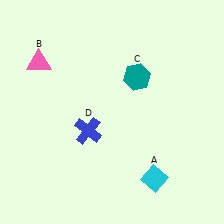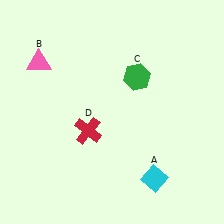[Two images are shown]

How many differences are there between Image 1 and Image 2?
There are 2 differences between the two images.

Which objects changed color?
C changed from teal to green. D changed from blue to red.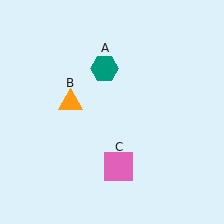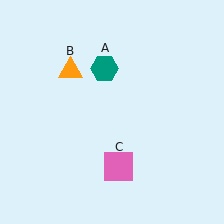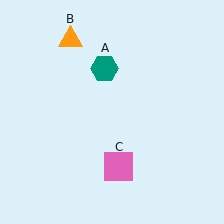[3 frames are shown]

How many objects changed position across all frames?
1 object changed position: orange triangle (object B).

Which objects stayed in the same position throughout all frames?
Teal hexagon (object A) and pink square (object C) remained stationary.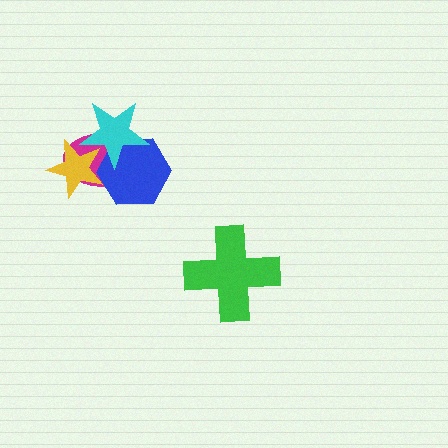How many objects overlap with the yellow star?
3 objects overlap with the yellow star.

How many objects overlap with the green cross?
0 objects overlap with the green cross.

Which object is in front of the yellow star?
The cyan star is in front of the yellow star.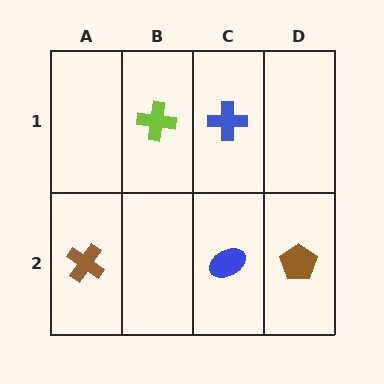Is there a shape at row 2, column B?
No, that cell is empty.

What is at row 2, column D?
A brown pentagon.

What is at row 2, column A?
A brown cross.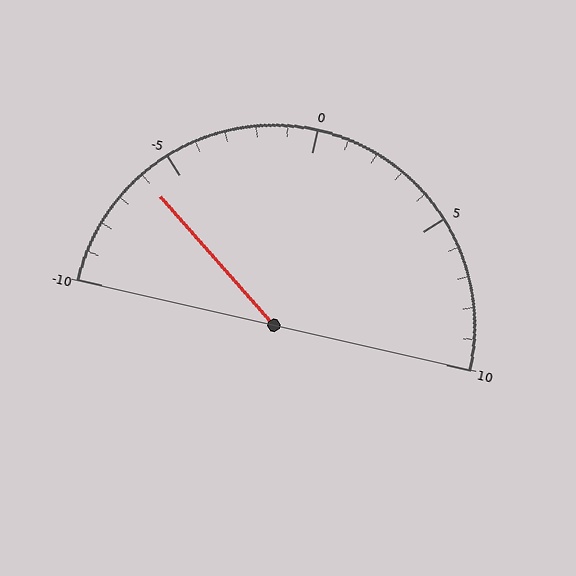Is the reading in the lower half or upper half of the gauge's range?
The reading is in the lower half of the range (-10 to 10).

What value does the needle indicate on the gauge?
The needle indicates approximately -6.